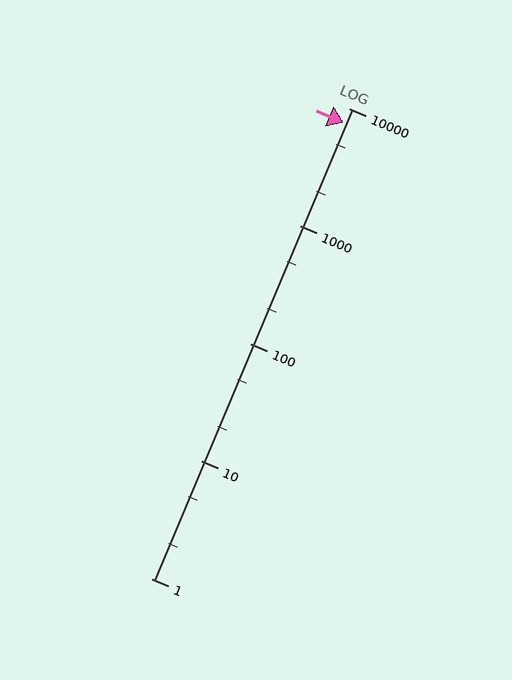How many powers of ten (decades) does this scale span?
The scale spans 4 decades, from 1 to 10000.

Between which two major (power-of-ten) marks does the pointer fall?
The pointer is between 1000 and 10000.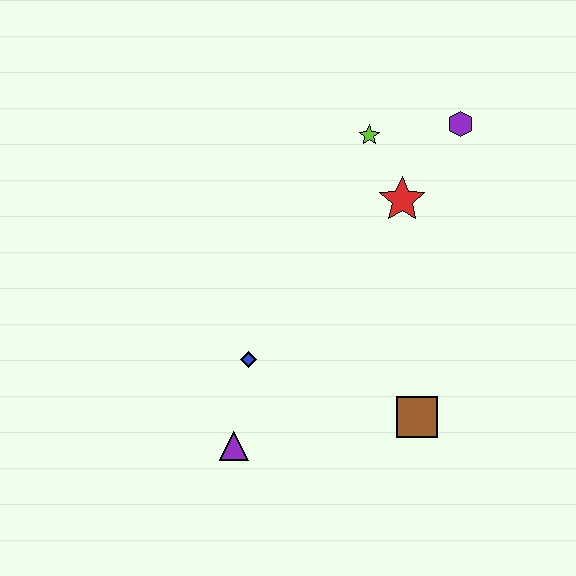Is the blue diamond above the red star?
No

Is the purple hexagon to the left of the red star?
No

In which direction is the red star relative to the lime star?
The red star is below the lime star.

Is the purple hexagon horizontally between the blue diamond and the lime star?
No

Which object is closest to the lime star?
The red star is closest to the lime star.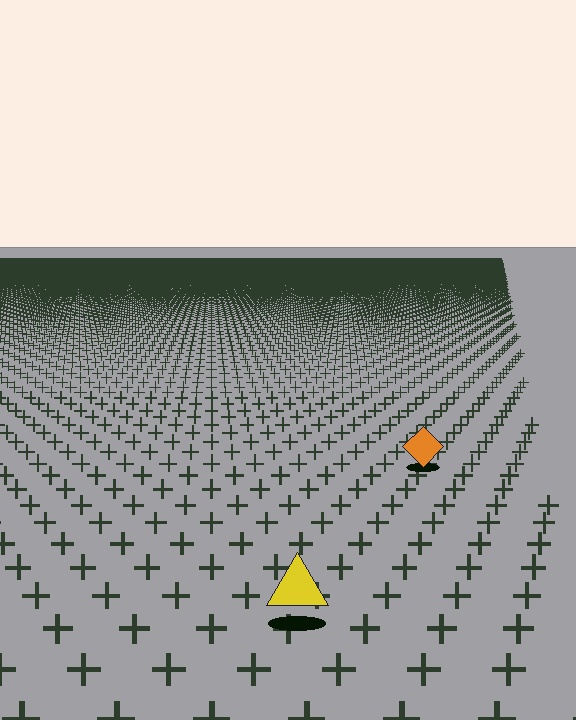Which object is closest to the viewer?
The yellow triangle is closest. The texture marks near it are larger and more spread out.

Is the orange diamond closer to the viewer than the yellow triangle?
No. The yellow triangle is closer — you can tell from the texture gradient: the ground texture is coarser near it.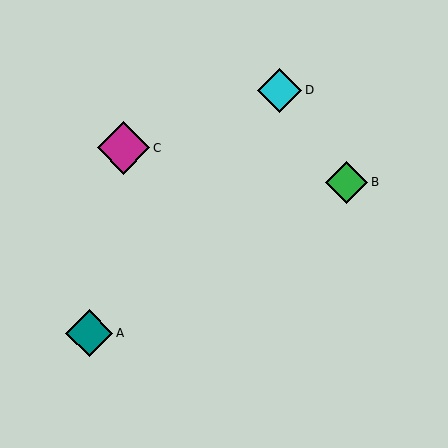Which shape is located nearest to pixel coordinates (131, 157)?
The magenta diamond (labeled C) at (124, 148) is nearest to that location.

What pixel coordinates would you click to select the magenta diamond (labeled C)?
Click at (124, 148) to select the magenta diamond C.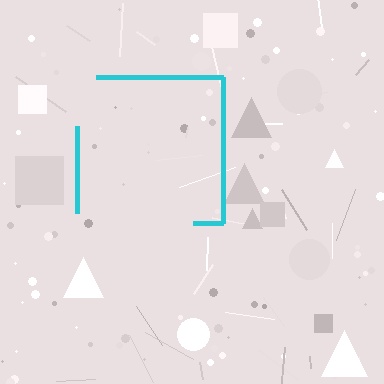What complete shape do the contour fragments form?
The contour fragments form a square.